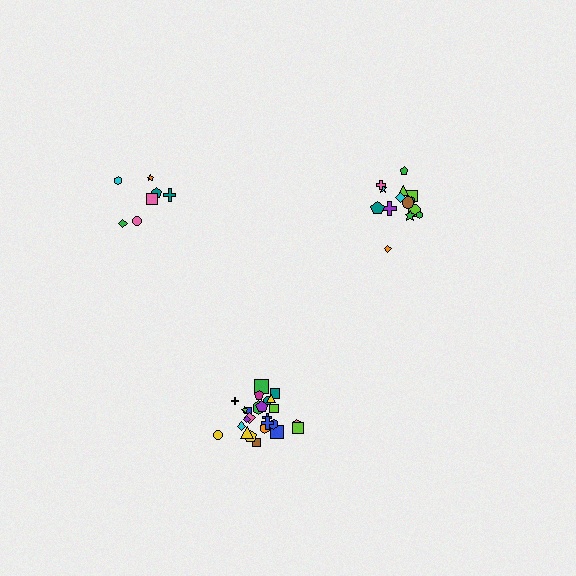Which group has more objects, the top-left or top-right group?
The top-right group.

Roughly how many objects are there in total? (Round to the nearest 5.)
Roughly 45 objects in total.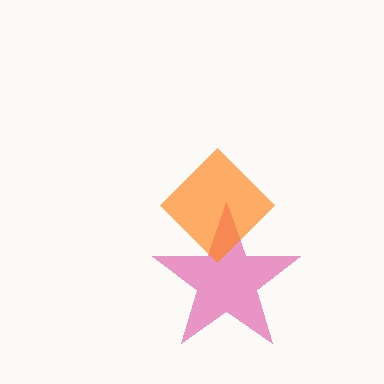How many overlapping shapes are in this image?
There are 2 overlapping shapes in the image.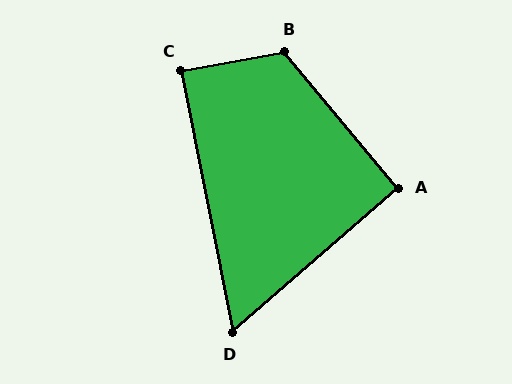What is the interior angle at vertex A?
Approximately 91 degrees (approximately right).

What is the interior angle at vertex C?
Approximately 89 degrees (approximately right).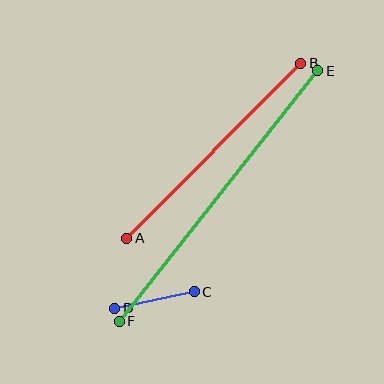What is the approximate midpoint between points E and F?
The midpoint is at approximately (218, 196) pixels.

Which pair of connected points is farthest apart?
Points E and F are farthest apart.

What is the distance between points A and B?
The distance is approximately 247 pixels.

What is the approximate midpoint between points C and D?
The midpoint is at approximately (154, 300) pixels.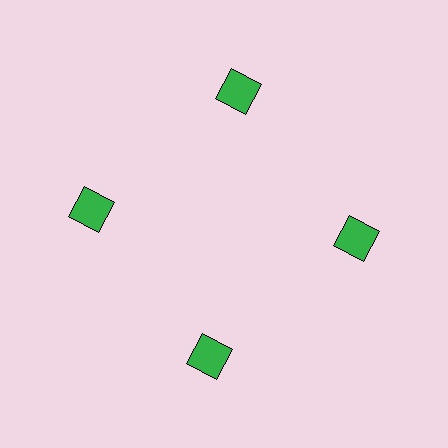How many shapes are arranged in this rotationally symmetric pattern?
There are 4 shapes, arranged in 4 groups of 1.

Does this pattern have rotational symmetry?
Yes, this pattern has 4-fold rotational symmetry. It looks the same after rotating 90 degrees around the center.